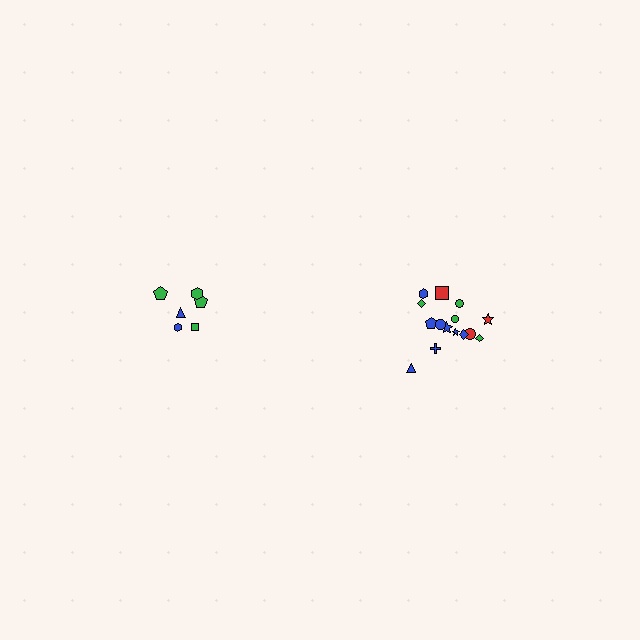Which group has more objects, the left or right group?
The right group.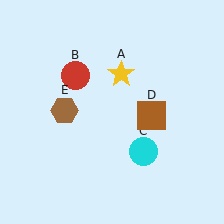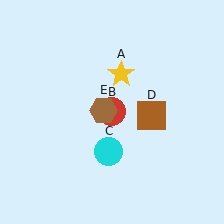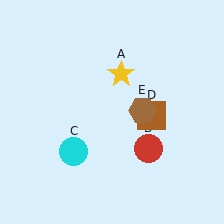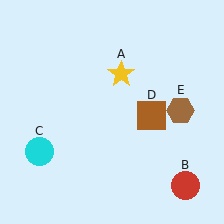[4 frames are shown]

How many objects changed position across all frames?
3 objects changed position: red circle (object B), cyan circle (object C), brown hexagon (object E).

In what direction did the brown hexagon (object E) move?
The brown hexagon (object E) moved right.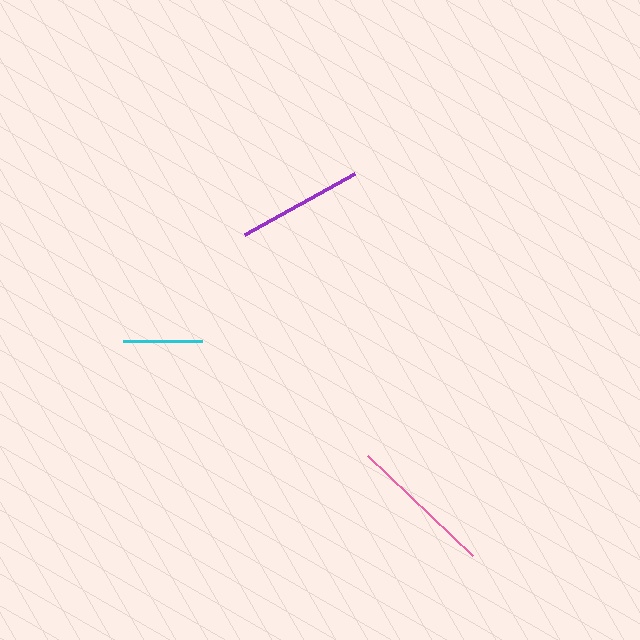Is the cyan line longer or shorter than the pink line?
The pink line is longer than the cyan line.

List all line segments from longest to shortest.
From longest to shortest: pink, purple, cyan.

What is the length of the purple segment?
The purple segment is approximately 126 pixels long.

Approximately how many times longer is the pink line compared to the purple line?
The pink line is approximately 1.1 times the length of the purple line.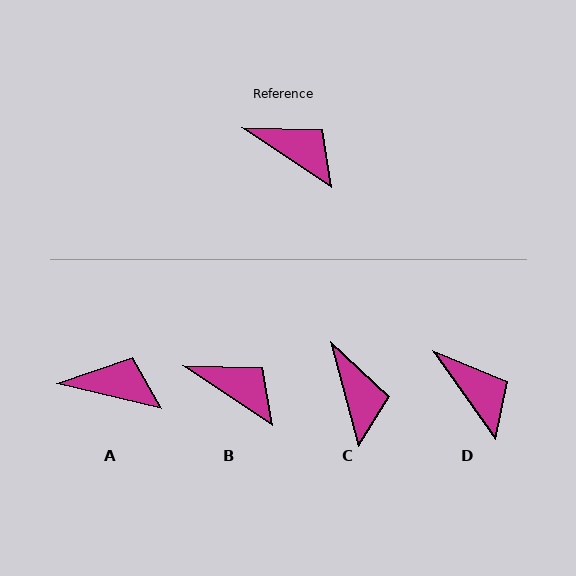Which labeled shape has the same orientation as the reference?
B.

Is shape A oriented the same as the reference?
No, it is off by about 20 degrees.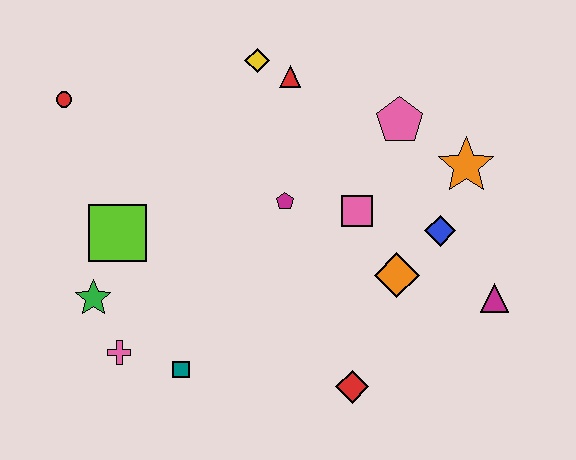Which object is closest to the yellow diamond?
The red triangle is closest to the yellow diamond.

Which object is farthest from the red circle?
The magenta triangle is farthest from the red circle.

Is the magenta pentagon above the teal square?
Yes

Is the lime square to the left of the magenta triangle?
Yes